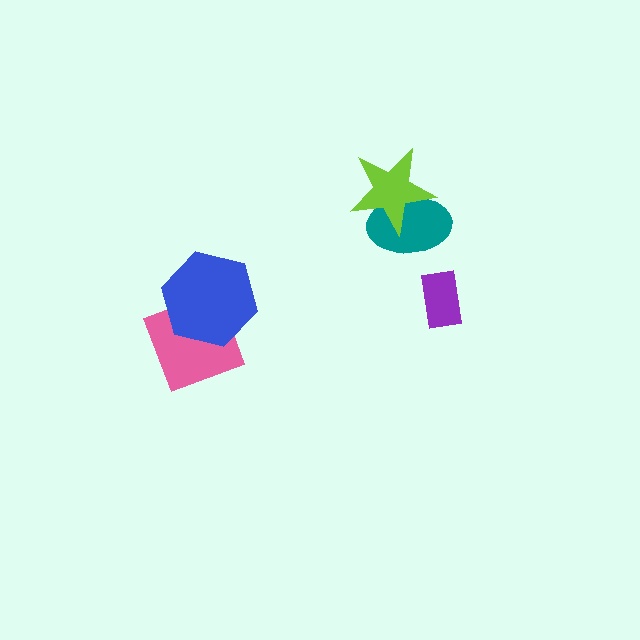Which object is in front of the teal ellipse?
The lime star is in front of the teal ellipse.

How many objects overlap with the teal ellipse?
1 object overlaps with the teal ellipse.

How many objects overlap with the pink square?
1 object overlaps with the pink square.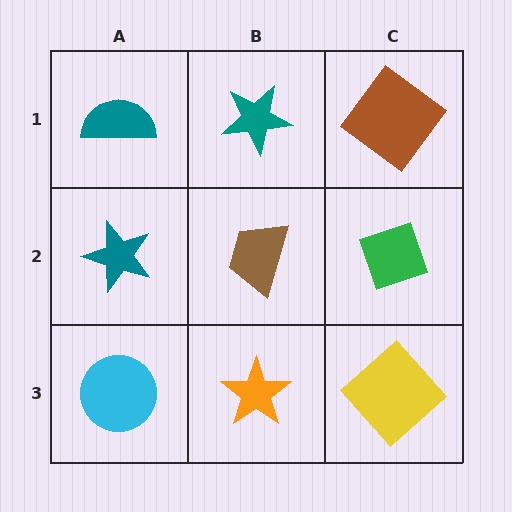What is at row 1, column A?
A teal semicircle.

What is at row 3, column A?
A cyan circle.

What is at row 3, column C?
A yellow diamond.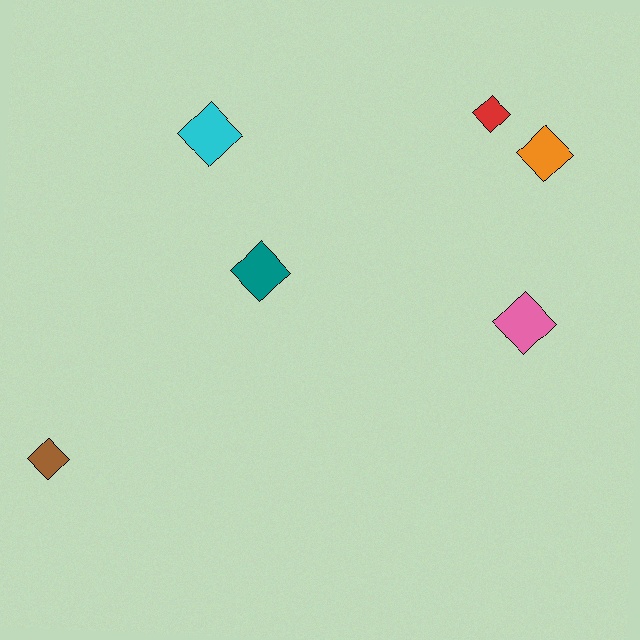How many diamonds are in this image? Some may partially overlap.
There are 6 diamonds.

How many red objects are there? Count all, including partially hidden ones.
There is 1 red object.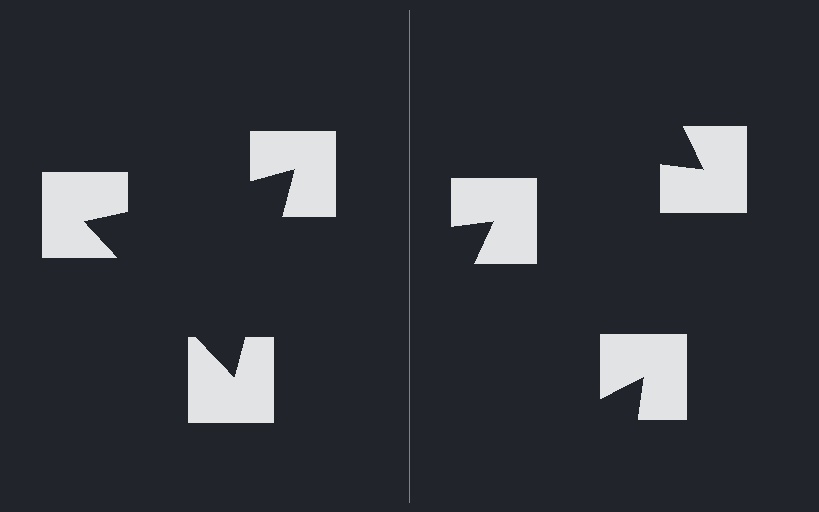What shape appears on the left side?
An illusory triangle.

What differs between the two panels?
The notched squares are positioned identically on both sides; only the wedge orientations differ. On the left they align to a triangle; on the right they are misaligned.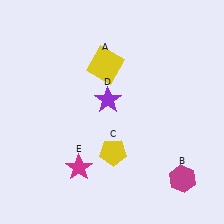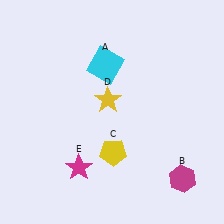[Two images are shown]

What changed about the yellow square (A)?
In Image 1, A is yellow. In Image 2, it changed to cyan.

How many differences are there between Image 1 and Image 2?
There are 2 differences between the two images.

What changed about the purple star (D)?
In Image 1, D is purple. In Image 2, it changed to yellow.